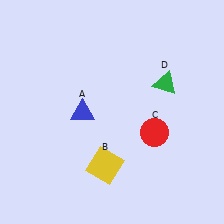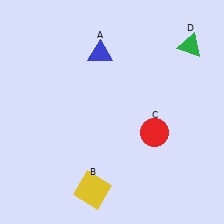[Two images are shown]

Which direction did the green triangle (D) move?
The green triangle (D) moved up.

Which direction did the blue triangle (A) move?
The blue triangle (A) moved up.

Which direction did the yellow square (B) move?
The yellow square (B) moved down.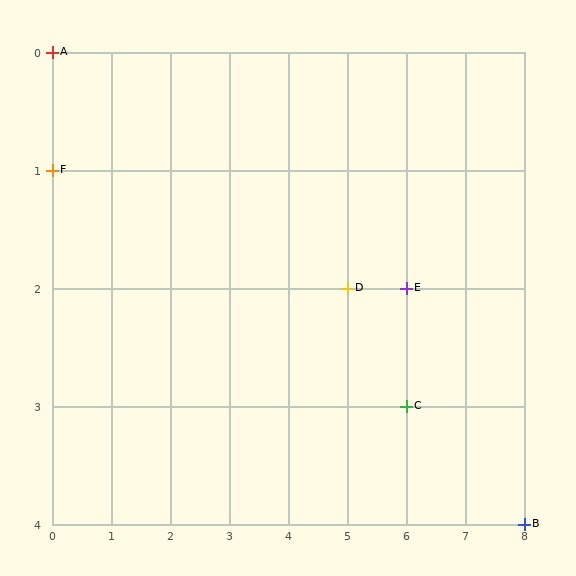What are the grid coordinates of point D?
Point D is at grid coordinates (5, 2).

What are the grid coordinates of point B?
Point B is at grid coordinates (8, 4).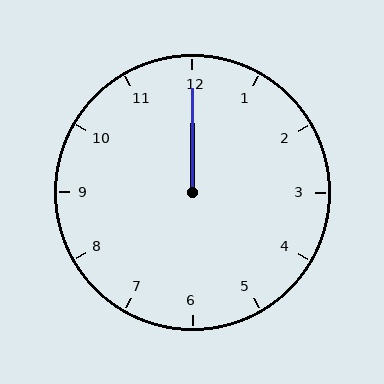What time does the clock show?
12:00.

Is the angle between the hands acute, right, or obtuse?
It is acute.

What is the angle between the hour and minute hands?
Approximately 0 degrees.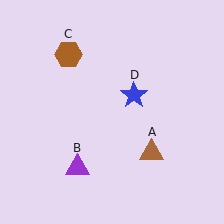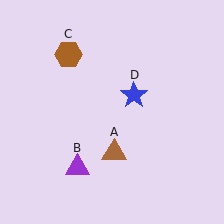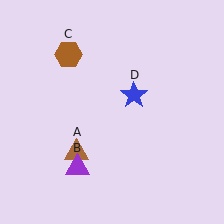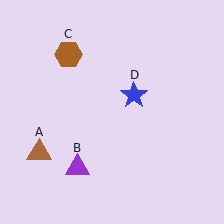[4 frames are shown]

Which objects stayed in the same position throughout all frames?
Purple triangle (object B) and brown hexagon (object C) and blue star (object D) remained stationary.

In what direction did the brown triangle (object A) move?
The brown triangle (object A) moved left.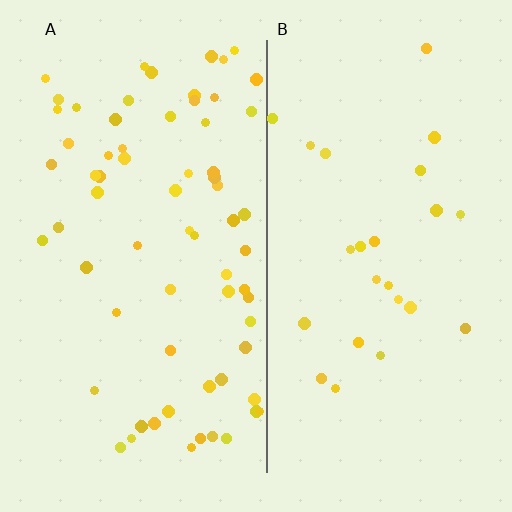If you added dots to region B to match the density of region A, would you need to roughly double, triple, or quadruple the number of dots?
Approximately triple.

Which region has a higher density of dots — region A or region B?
A (the left).